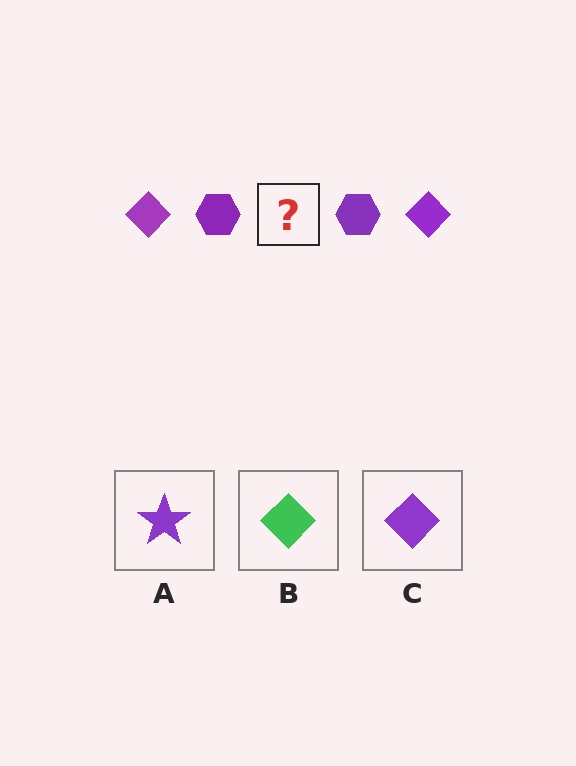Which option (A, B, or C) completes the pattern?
C.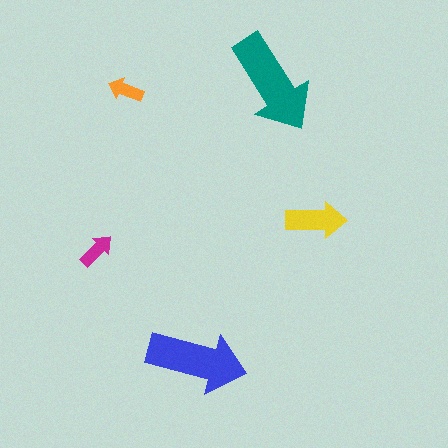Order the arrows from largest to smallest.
the teal one, the blue one, the yellow one, the magenta one, the orange one.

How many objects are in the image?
There are 5 objects in the image.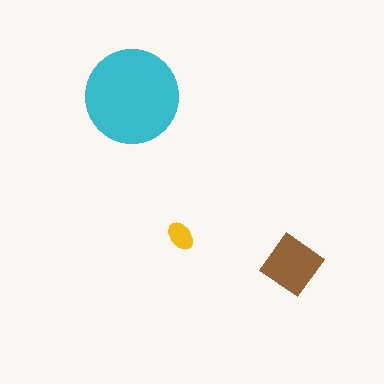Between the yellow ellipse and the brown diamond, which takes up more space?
The brown diamond.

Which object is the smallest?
The yellow ellipse.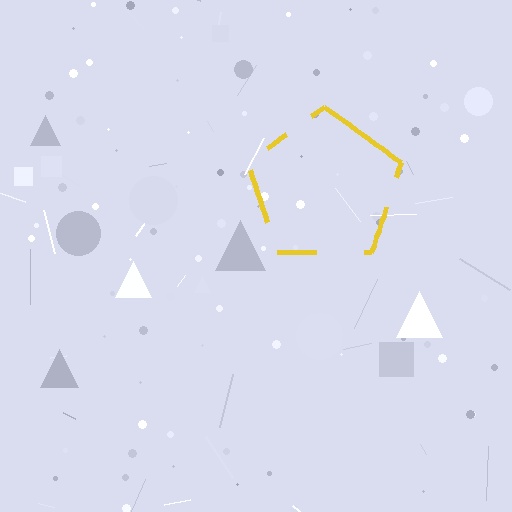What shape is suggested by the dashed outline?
The dashed outline suggests a pentagon.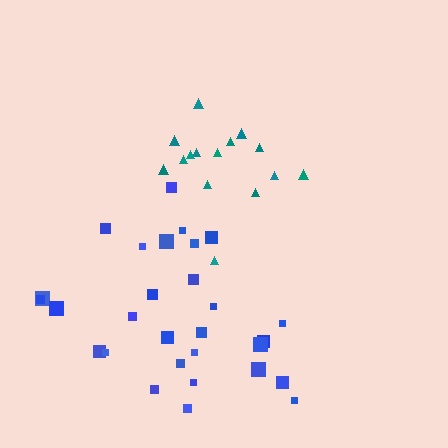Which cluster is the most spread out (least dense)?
Blue.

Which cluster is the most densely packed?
Teal.